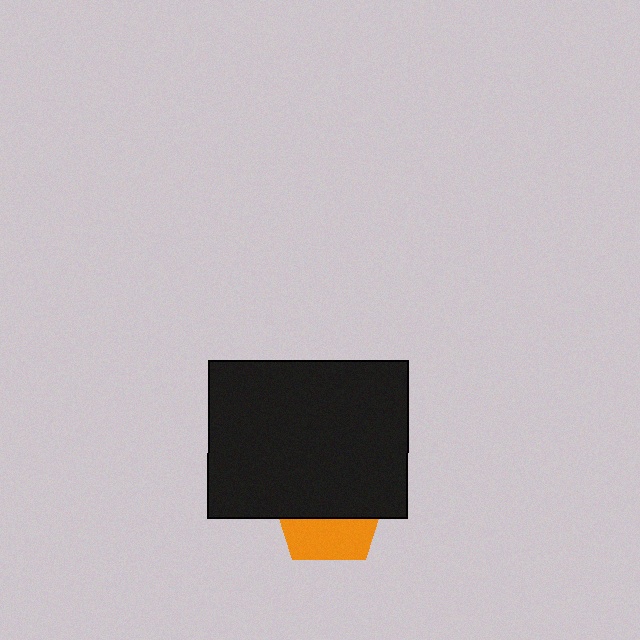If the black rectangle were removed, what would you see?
You would see the complete orange pentagon.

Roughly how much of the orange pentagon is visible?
A small part of it is visible (roughly 38%).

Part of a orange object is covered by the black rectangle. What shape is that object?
It is a pentagon.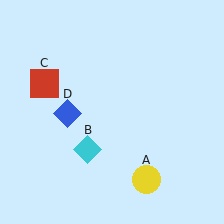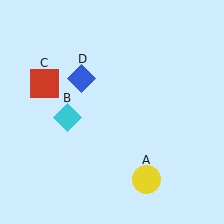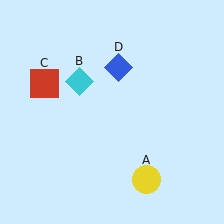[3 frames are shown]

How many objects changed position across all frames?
2 objects changed position: cyan diamond (object B), blue diamond (object D).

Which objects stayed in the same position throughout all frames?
Yellow circle (object A) and red square (object C) remained stationary.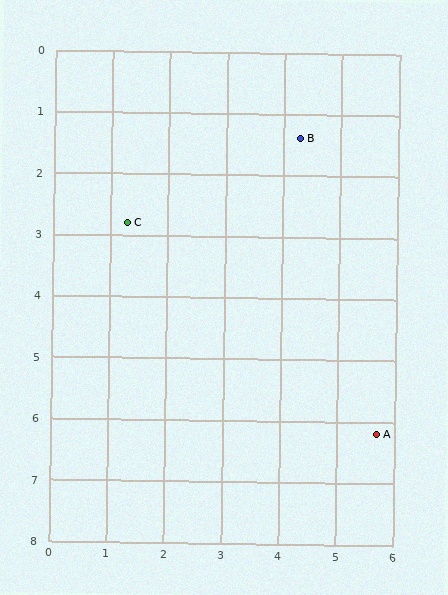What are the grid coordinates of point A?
Point A is at approximately (5.7, 6.2).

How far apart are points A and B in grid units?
Points A and B are about 5.0 grid units apart.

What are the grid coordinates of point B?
Point B is at approximately (4.3, 1.4).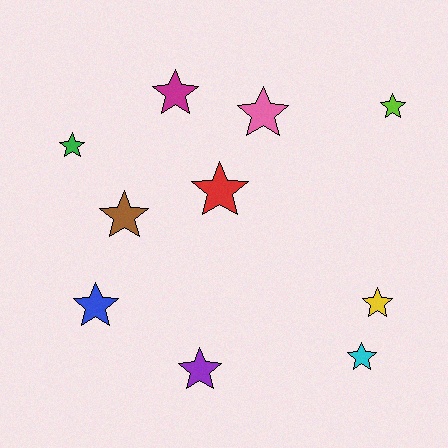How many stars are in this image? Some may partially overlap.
There are 10 stars.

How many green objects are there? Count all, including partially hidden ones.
There is 1 green object.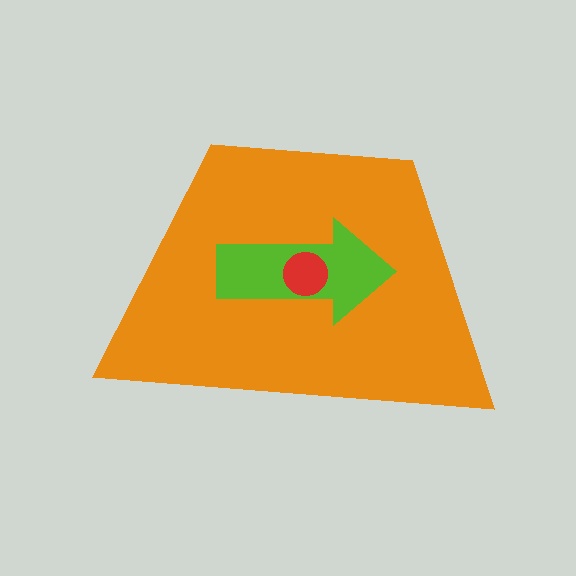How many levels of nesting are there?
3.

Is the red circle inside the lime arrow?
Yes.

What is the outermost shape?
The orange trapezoid.